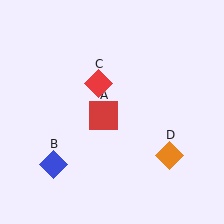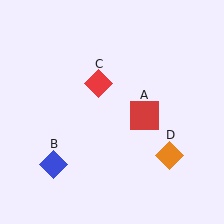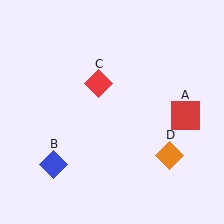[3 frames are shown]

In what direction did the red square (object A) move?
The red square (object A) moved right.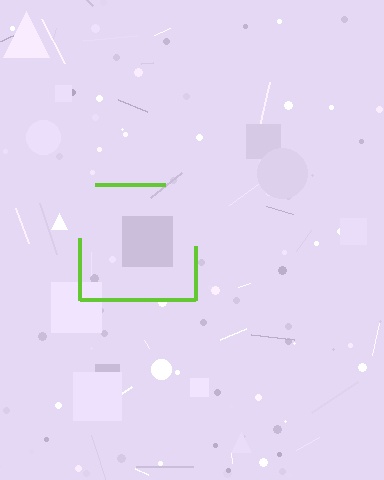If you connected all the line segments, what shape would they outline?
They would outline a square.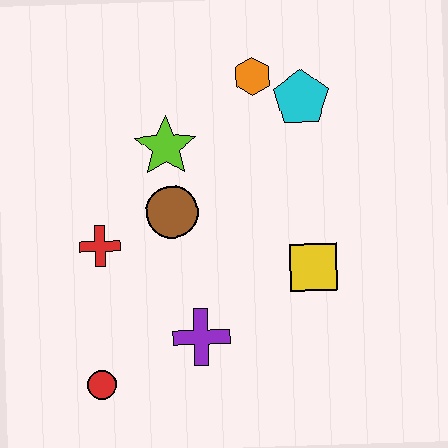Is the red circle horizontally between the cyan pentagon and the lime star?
No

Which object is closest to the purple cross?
The red circle is closest to the purple cross.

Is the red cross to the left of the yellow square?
Yes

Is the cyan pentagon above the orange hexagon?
No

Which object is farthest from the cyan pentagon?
The red circle is farthest from the cyan pentagon.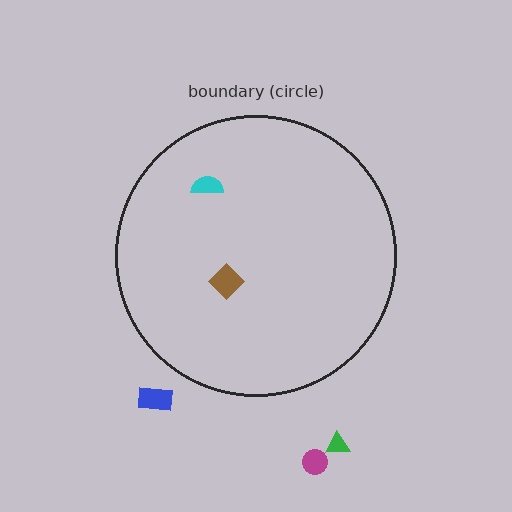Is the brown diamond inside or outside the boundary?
Inside.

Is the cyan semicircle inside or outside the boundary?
Inside.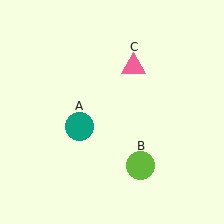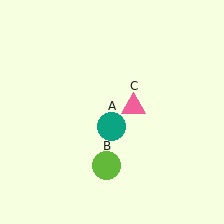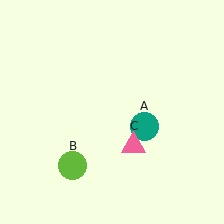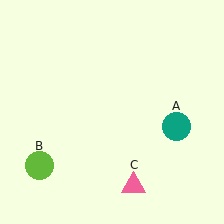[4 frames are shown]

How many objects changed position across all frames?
3 objects changed position: teal circle (object A), lime circle (object B), pink triangle (object C).